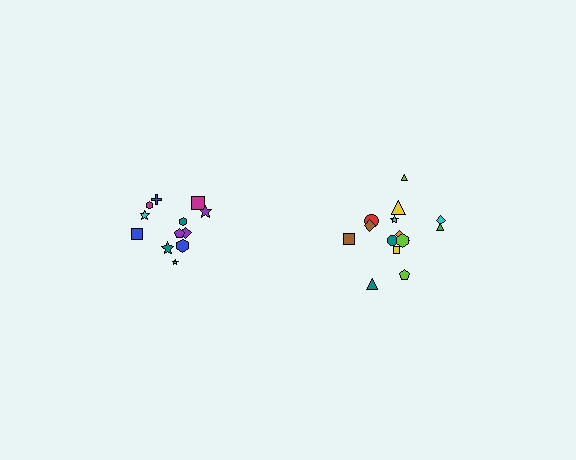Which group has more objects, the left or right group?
The right group.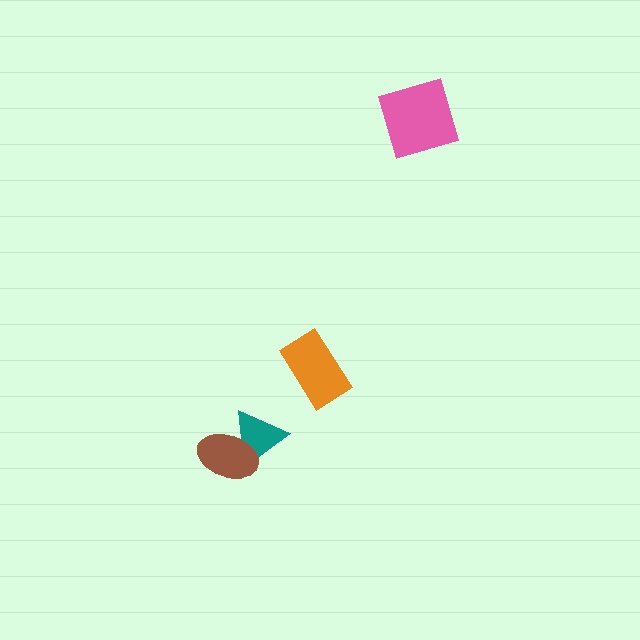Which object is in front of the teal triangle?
The brown ellipse is in front of the teal triangle.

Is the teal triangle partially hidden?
Yes, it is partially covered by another shape.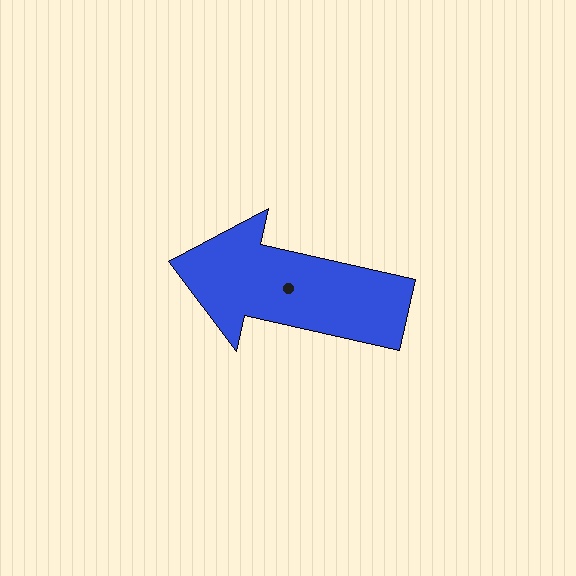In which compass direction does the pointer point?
West.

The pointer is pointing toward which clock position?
Roughly 9 o'clock.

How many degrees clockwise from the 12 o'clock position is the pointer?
Approximately 283 degrees.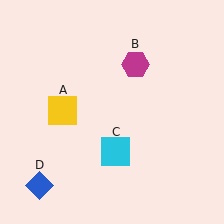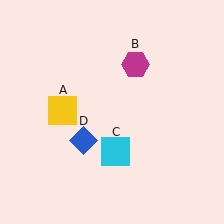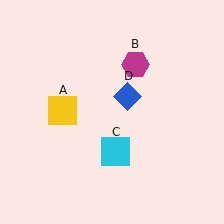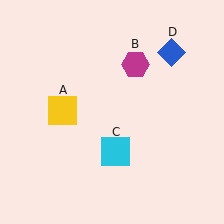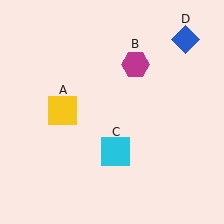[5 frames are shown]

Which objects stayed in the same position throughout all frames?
Yellow square (object A) and magenta hexagon (object B) and cyan square (object C) remained stationary.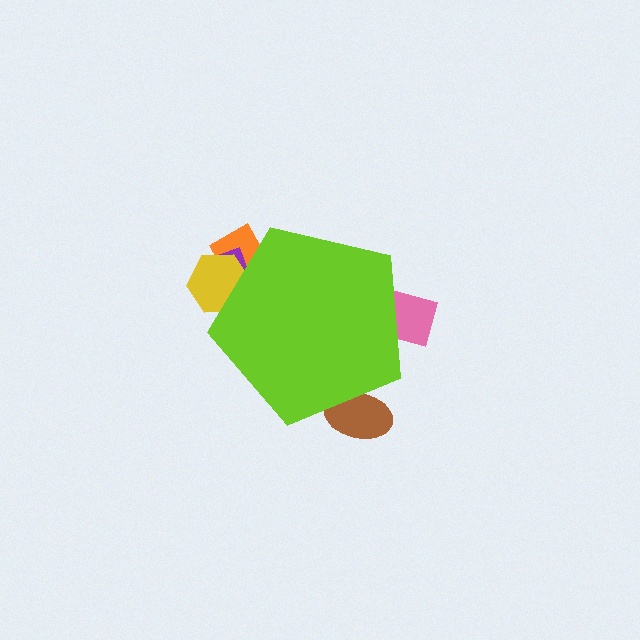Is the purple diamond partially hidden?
Yes, the purple diamond is partially hidden behind the lime pentagon.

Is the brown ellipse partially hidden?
Yes, the brown ellipse is partially hidden behind the lime pentagon.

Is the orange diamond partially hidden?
Yes, the orange diamond is partially hidden behind the lime pentagon.